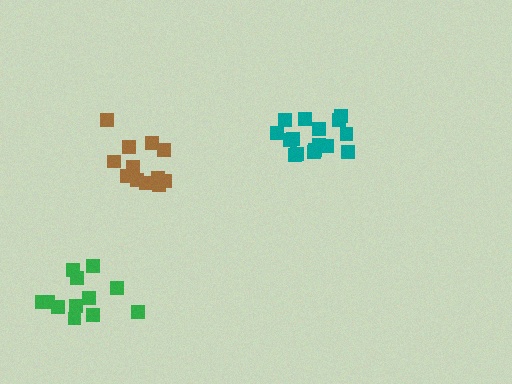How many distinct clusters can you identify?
There are 3 distinct clusters.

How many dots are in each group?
Group 1: 12 dots, Group 2: 12 dots, Group 3: 16 dots (40 total).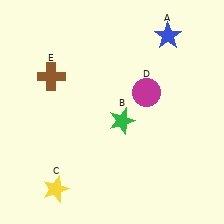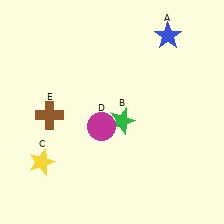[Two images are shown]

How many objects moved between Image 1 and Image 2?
3 objects moved between the two images.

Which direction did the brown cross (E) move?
The brown cross (E) moved down.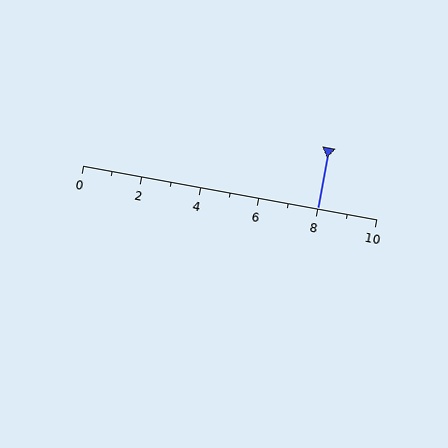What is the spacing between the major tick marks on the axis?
The major ticks are spaced 2 apart.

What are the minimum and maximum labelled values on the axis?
The axis runs from 0 to 10.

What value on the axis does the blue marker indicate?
The marker indicates approximately 8.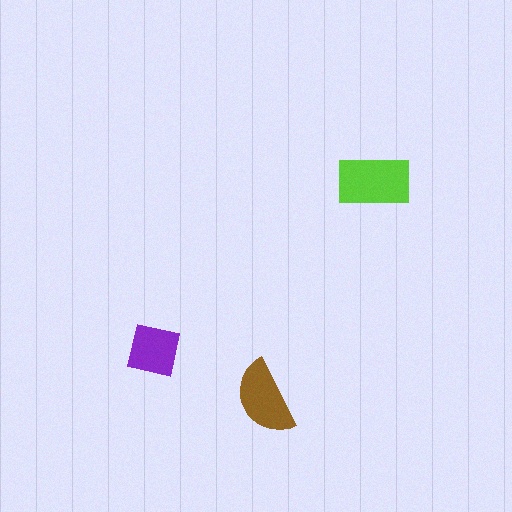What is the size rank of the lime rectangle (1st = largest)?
1st.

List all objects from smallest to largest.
The purple square, the brown semicircle, the lime rectangle.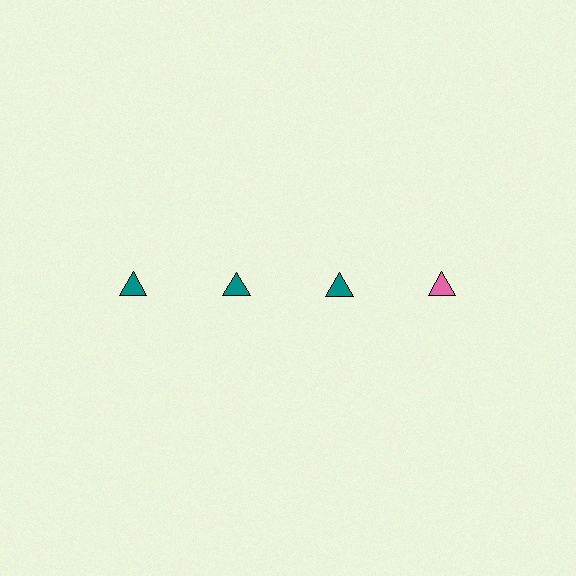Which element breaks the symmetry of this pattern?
The pink triangle in the top row, second from right column breaks the symmetry. All other shapes are teal triangles.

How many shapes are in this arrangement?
There are 4 shapes arranged in a grid pattern.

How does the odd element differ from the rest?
It has a different color: pink instead of teal.